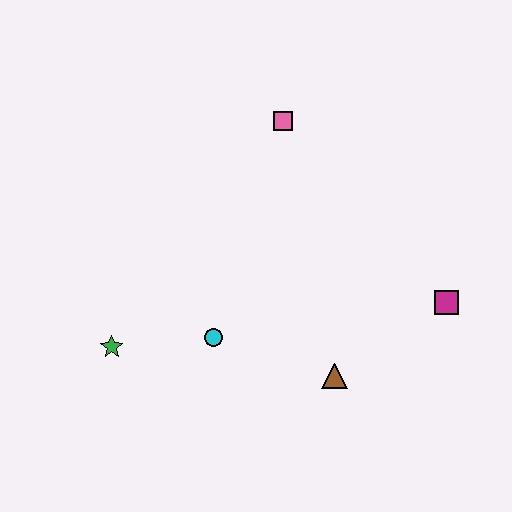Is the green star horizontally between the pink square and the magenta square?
No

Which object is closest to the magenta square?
The brown triangle is closest to the magenta square.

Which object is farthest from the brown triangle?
The pink square is farthest from the brown triangle.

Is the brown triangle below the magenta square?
Yes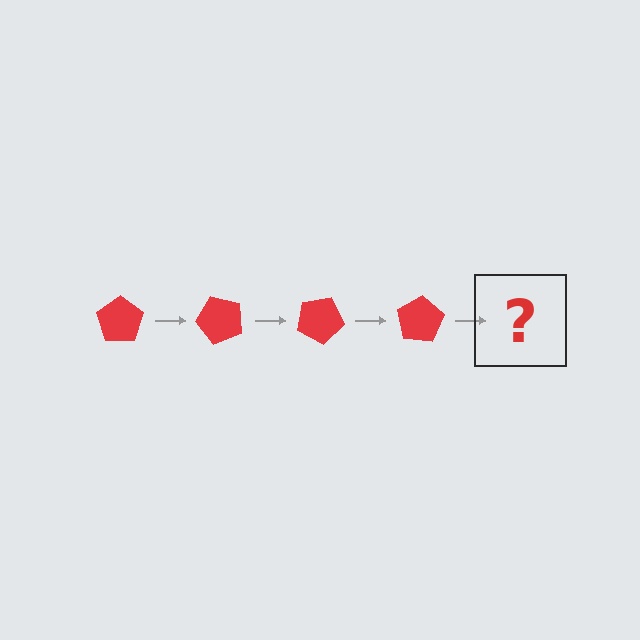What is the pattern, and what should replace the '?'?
The pattern is that the pentagon rotates 50 degrees each step. The '?' should be a red pentagon rotated 200 degrees.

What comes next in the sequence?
The next element should be a red pentagon rotated 200 degrees.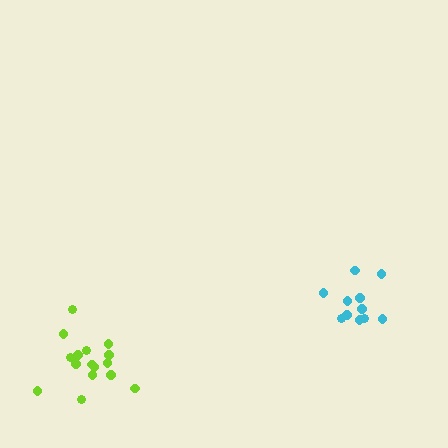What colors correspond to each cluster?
The clusters are colored: cyan, lime.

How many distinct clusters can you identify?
There are 2 distinct clusters.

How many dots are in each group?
Group 1: 11 dots, Group 2: 16 dots (27 total).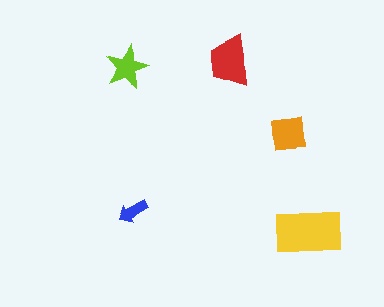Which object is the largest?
The yellow rectangle.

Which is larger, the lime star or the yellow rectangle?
The yellow rectangle.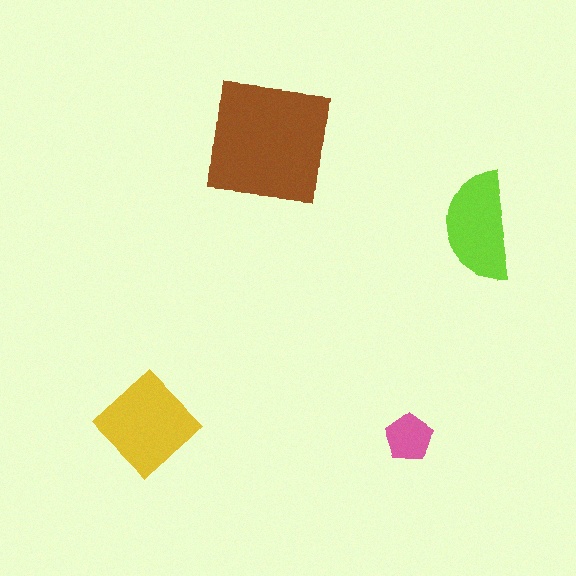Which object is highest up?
The brown square is topmost.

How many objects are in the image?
There are 4 objects in the image.